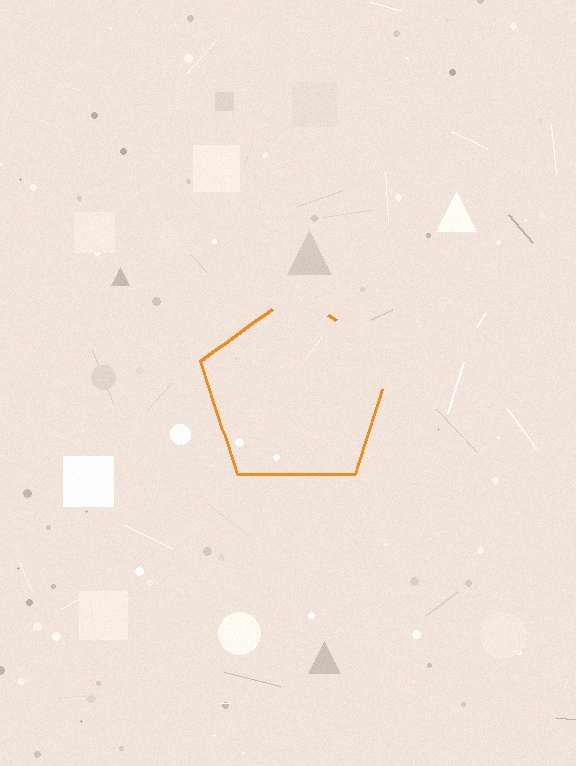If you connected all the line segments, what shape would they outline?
They would outline a pentagon.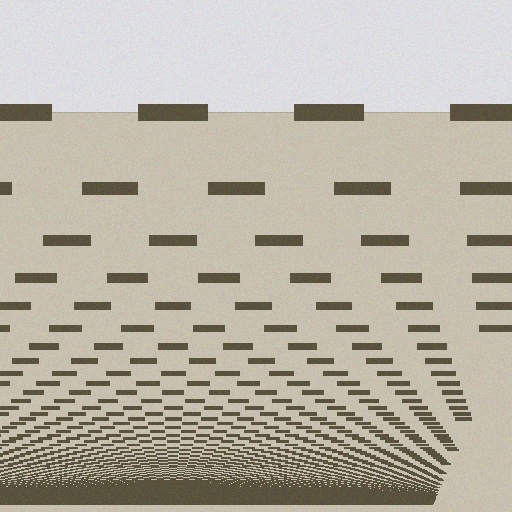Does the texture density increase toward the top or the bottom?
Density increases toward the bottom.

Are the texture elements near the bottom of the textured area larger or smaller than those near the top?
Smaller. The gradient is inverted — elements near the bottom are smaller and denser.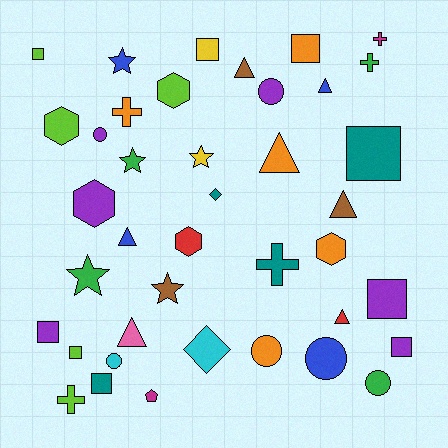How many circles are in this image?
There are 6 circles.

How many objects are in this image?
There are 40 objects.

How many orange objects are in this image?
There are 5 orange objects.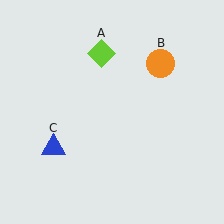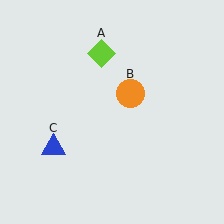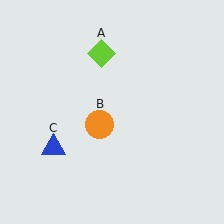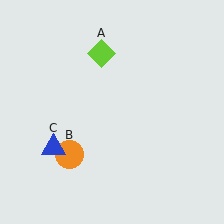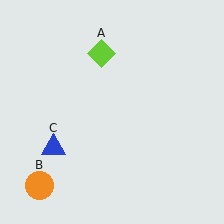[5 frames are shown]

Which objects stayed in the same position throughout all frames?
Lime diamond (object A) and blue triangle (object C) remained stationary.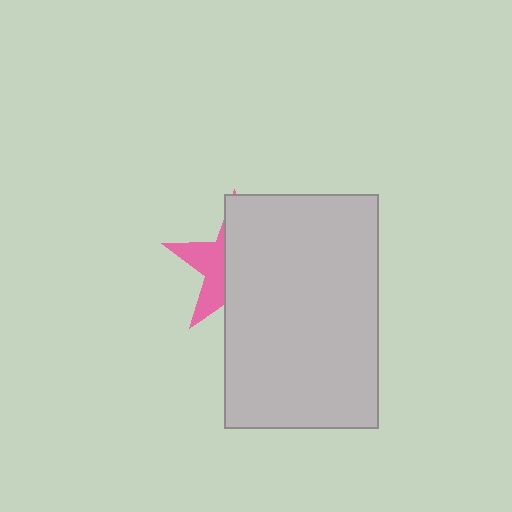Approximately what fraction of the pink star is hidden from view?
Roughly 65% of the pink star is hidden behind the light gray rectangle.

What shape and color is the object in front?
The object in front is a light gray rectangle.